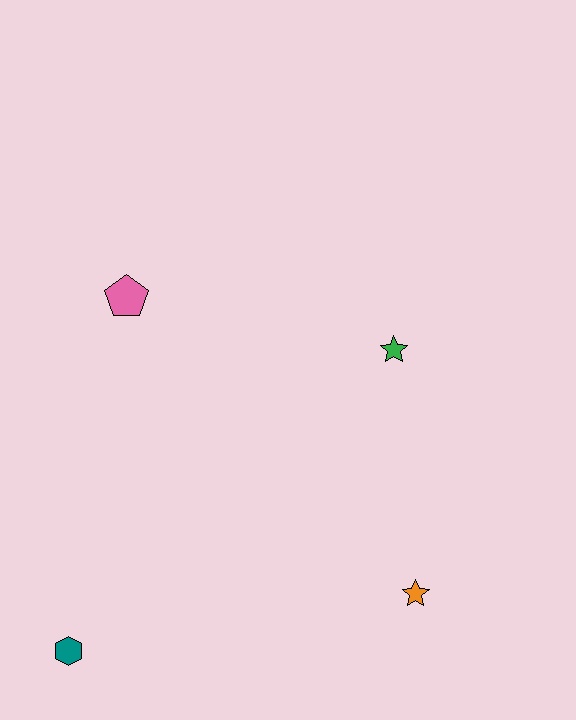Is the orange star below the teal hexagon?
No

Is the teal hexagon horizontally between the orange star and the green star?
No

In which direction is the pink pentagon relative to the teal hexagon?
The pink pentagon is above the teal hexagon.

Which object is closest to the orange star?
The green star is closest to the orange star.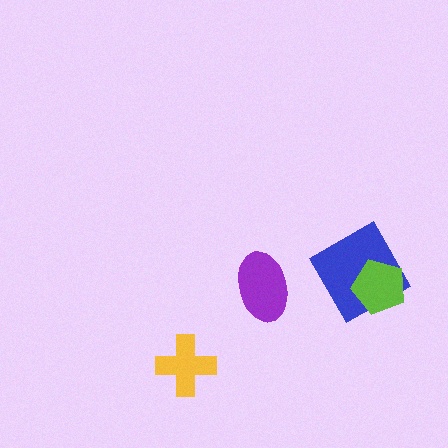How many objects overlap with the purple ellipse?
0 objects overlap with the purple ellipse.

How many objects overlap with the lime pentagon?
1 object overlaps with the lime pentagon.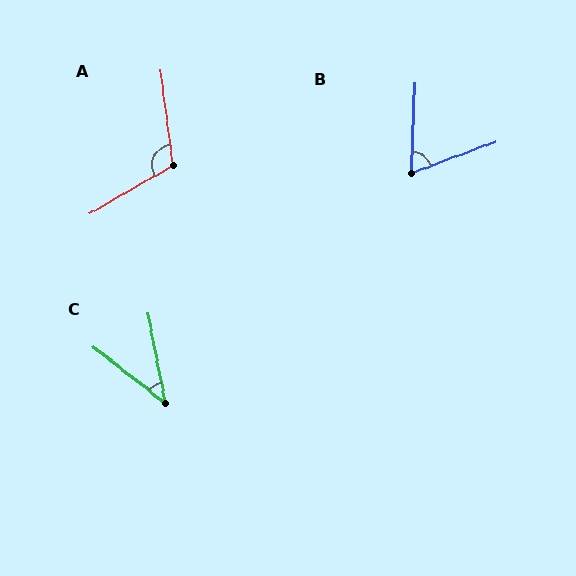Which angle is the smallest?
C, at approximately 41 degrees.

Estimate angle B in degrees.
Approximately 67 degrees.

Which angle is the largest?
A, at approximately 113 degrees.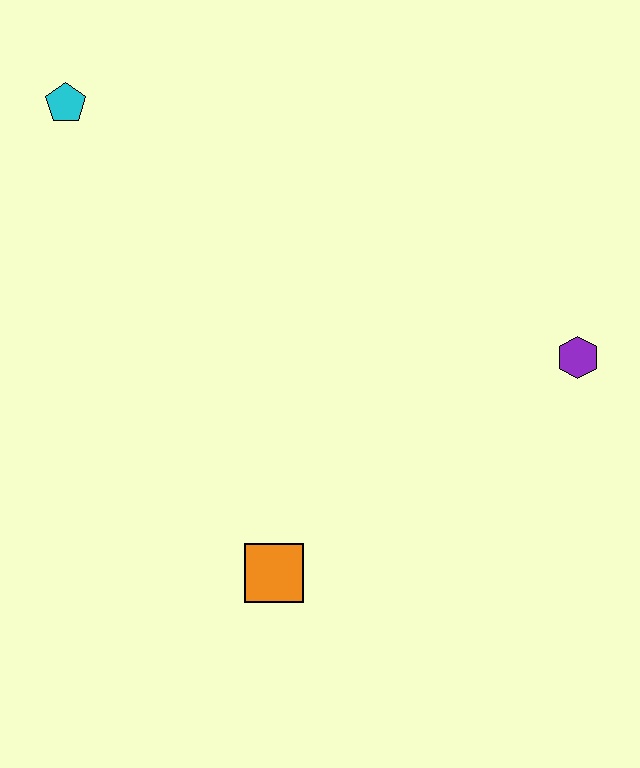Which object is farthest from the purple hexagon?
The cyan pentagon is farthest from the purple hexagon.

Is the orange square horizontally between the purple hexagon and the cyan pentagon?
Yes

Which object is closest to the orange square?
The purple hexagon is closest to the orange square.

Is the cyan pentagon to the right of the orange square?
No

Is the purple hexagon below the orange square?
No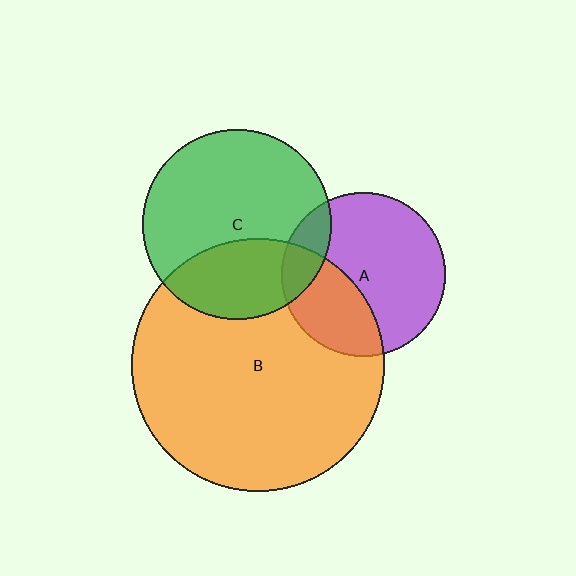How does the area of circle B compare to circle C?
Approximately 1.8 times.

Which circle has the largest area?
Circle B (orange).